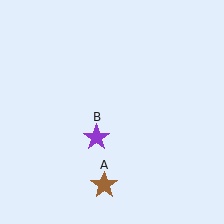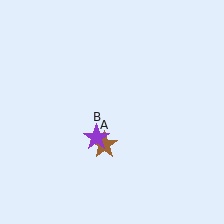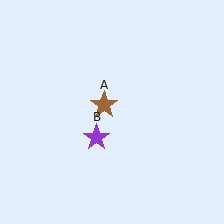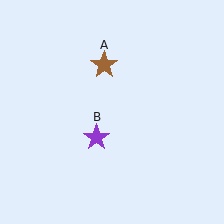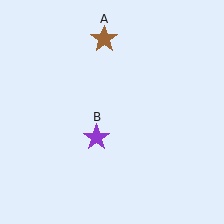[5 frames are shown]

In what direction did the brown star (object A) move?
The brown star (object A) moved up.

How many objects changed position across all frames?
1 object changed position: brown star (object A).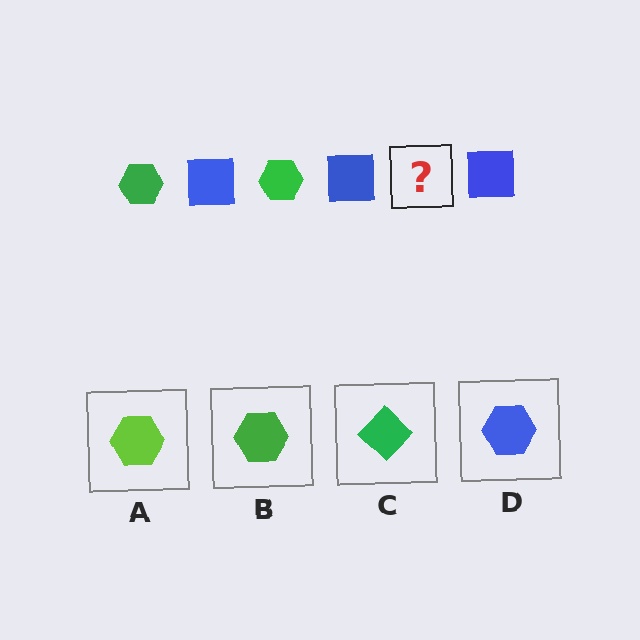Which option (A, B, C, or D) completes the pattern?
B.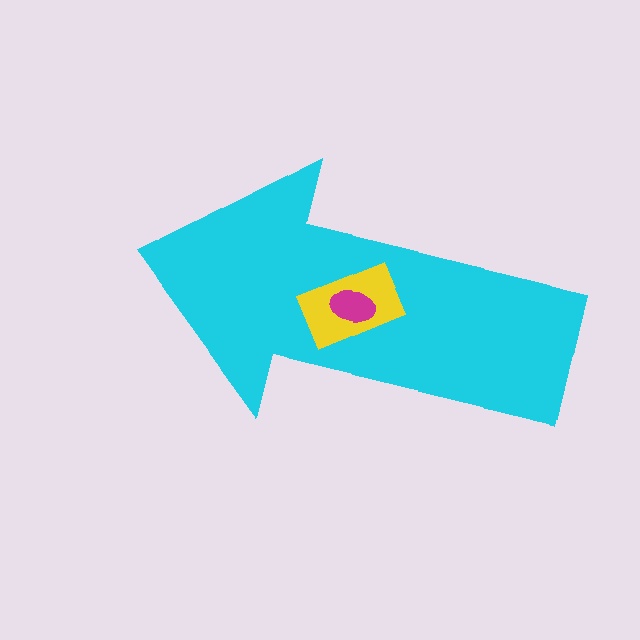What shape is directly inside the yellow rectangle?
The magenta ellipse.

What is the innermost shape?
The magenta ellipse.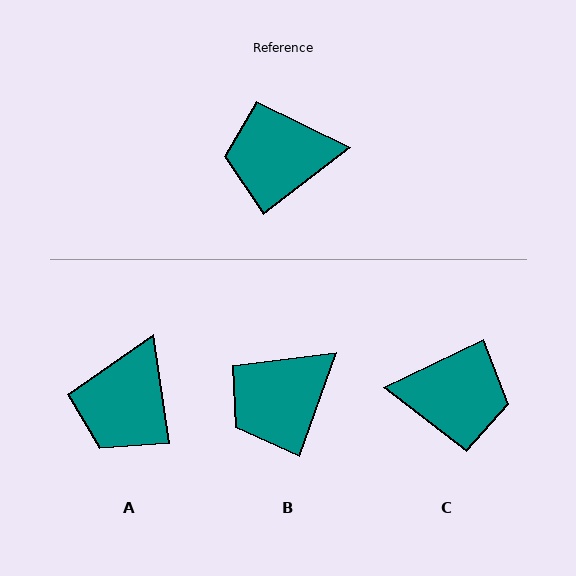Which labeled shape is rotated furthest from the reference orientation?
C, about 168 degrees away.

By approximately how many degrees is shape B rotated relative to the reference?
Approximately 33 degrees counter-clockwise.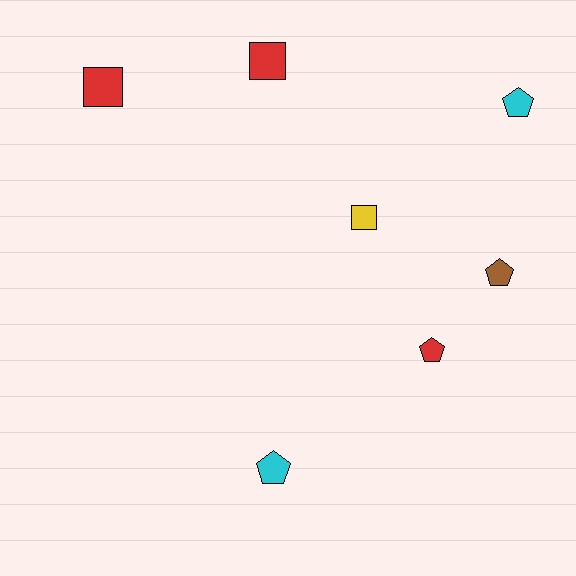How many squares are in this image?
There are 3 squares.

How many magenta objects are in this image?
There are no magenta objects.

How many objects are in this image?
There are 7 objects.